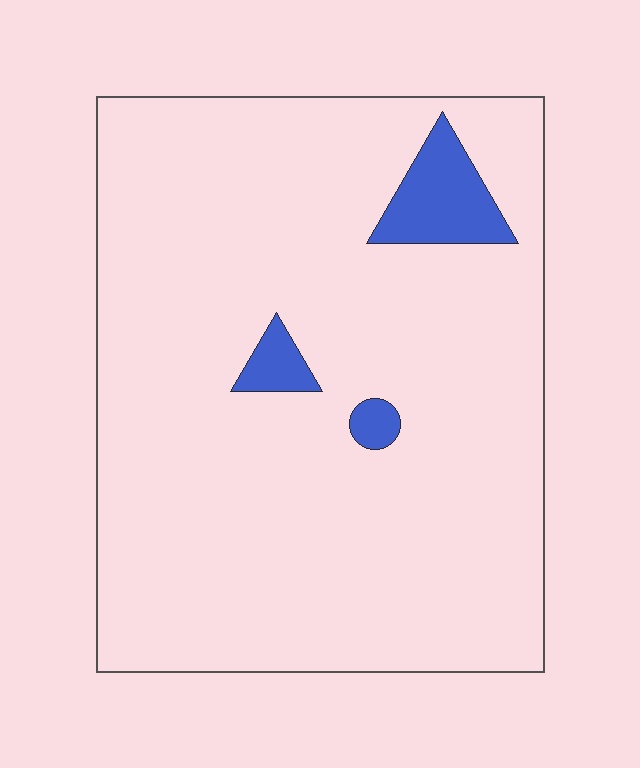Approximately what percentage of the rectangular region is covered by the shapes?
Approximately 5%.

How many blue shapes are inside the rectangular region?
3.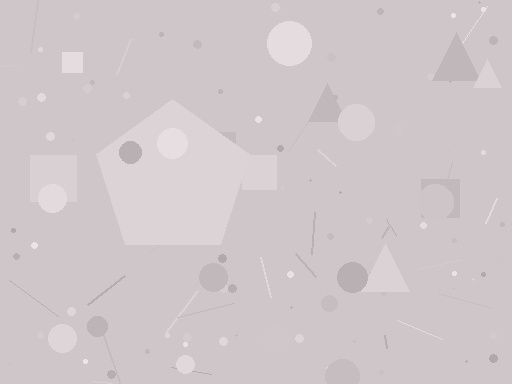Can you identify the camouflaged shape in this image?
The camouflaged shape is a pentagon.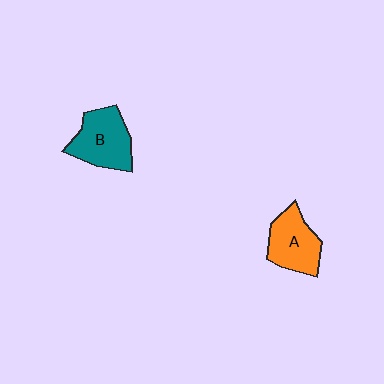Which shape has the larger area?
Shape B (teal).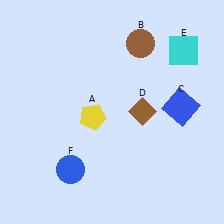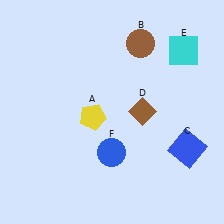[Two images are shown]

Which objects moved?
The objects that moved are: the blue square (C), the blue circle (F).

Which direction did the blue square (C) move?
The blue square (C) moved down.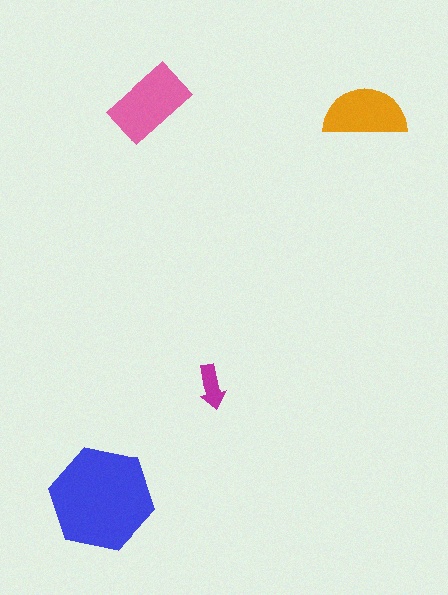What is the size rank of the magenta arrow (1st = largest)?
4th.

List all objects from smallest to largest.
The magenta arrow, the orange semicircle, the pink rectangle, the blue hexagon.